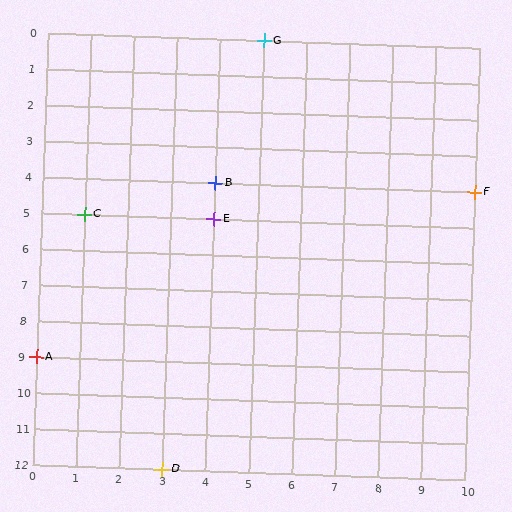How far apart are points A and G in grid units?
Points A and G are 5 columns and 9 rows apart (about 10.3 grid units diagonally).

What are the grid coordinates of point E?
Point E is at grid coordinates (4, 5).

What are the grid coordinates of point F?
Point F is at grid coordinates (10, 4).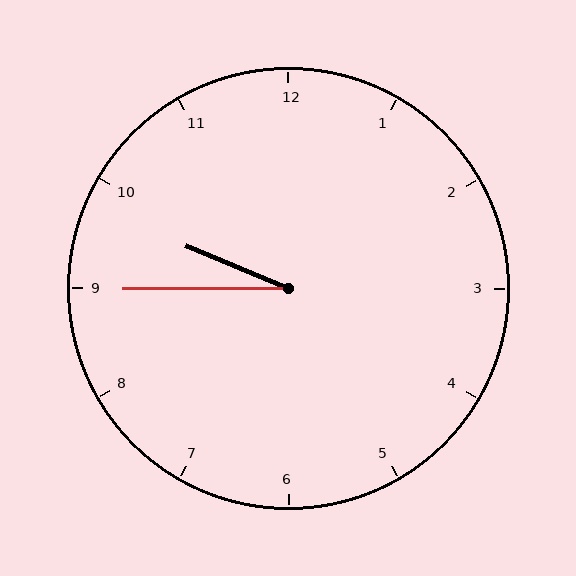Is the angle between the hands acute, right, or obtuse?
It is acute.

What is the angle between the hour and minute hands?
Approximately 22 degrees.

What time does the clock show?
9:45.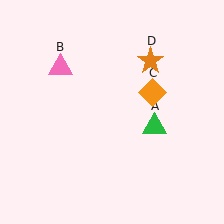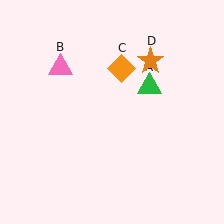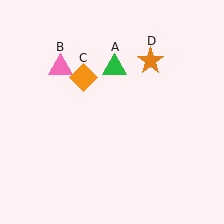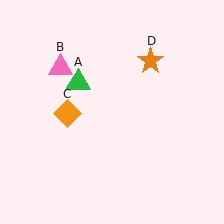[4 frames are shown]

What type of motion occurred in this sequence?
The green triangle (object A), orange diamond (object C) rotated counterclockwise around the center of the scene.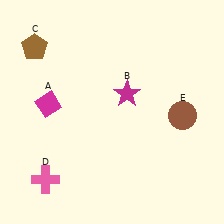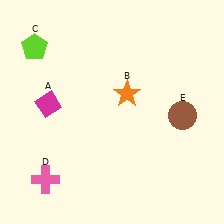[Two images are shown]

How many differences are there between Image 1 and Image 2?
There are 2 differences between the two images.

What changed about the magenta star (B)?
In Image 1, B is magenta. In Image 2, it changed to orange.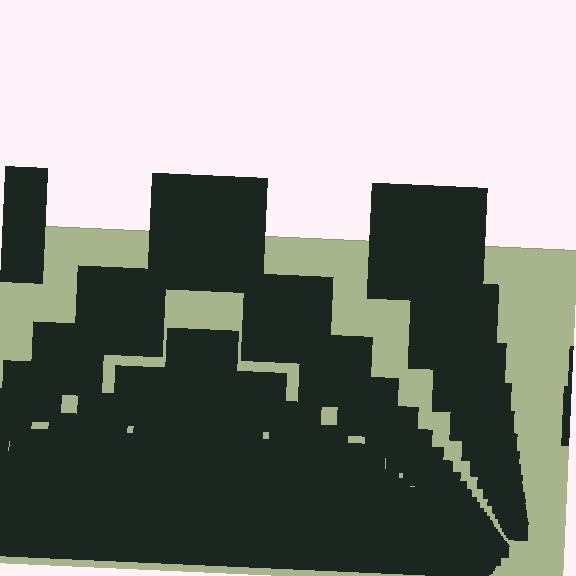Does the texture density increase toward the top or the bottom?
Density increases toward the bottom.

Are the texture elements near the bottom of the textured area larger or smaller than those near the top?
Smaller. The gradient is inverted — elements near the bottom are smaller and denser.